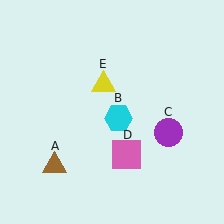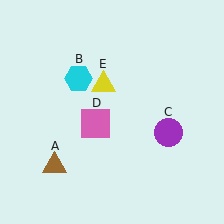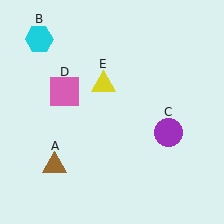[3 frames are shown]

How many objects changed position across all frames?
2 objects changed position: cyan hexagon (object B), pink square (object D).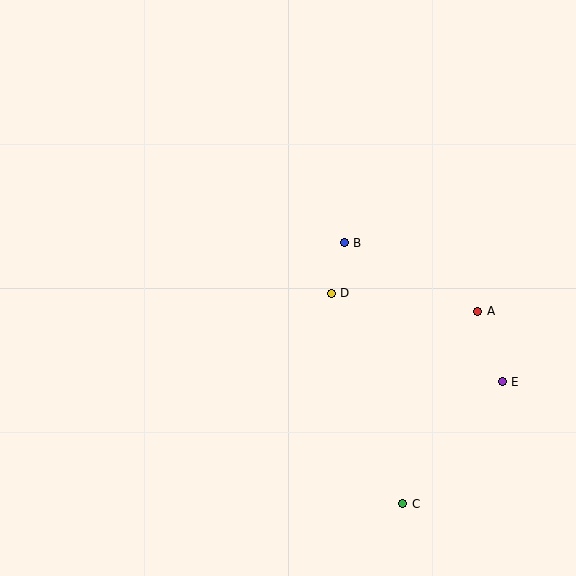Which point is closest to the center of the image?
Point D at (331, 293) is closest to the center.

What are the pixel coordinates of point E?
Point E is at (502, 382).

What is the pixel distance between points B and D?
The distance between B and D is 52 pixels.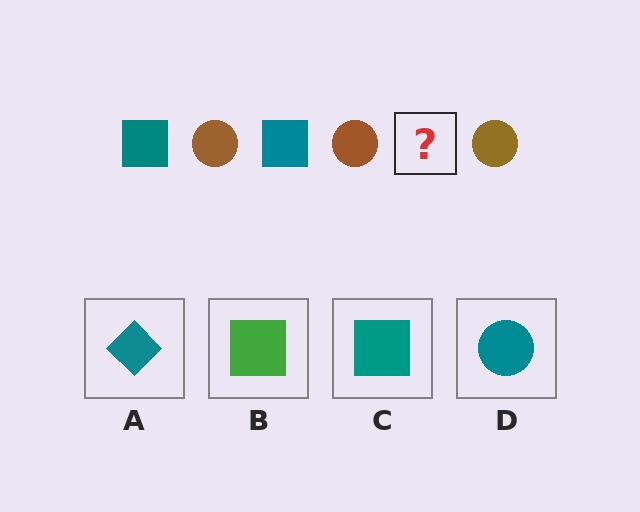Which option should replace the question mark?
Option C.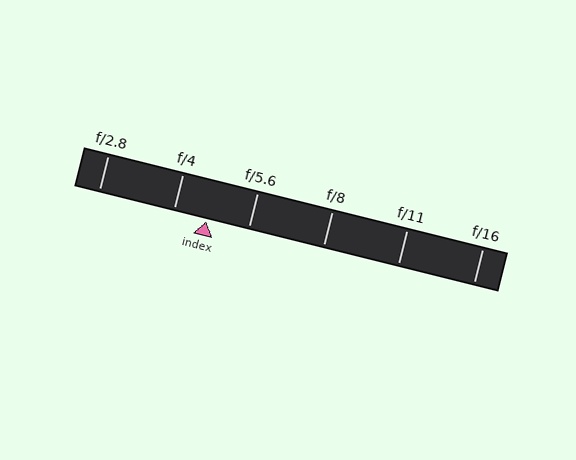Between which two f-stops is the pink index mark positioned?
The index mark is between f/4 and f/5.6.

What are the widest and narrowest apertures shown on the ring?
The widest aperture shown is f/2.8 and the narrowest is f/16.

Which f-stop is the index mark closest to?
The index mark is closest to f/4.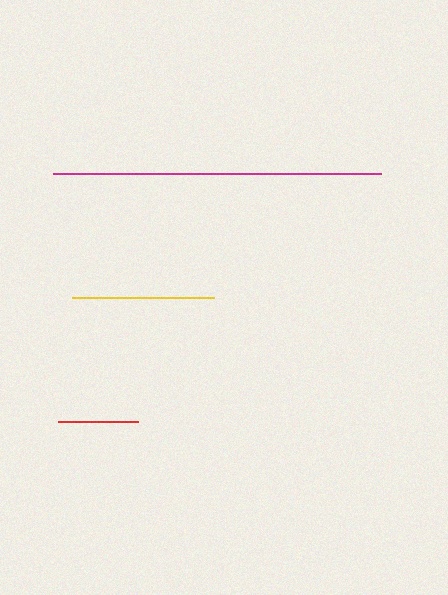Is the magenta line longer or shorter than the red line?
The magenta line is longer than the red line.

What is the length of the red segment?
The red segment is approximately 80 pixels long.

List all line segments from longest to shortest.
From longest to shortest: magenta, yellow, red.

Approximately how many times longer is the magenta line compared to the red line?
The magenta line is approximately 4.1 times the length of the red line.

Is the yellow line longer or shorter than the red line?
The yellow line is longer than the red line.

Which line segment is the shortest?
The red line is the shortest at approximately 80 pixels.